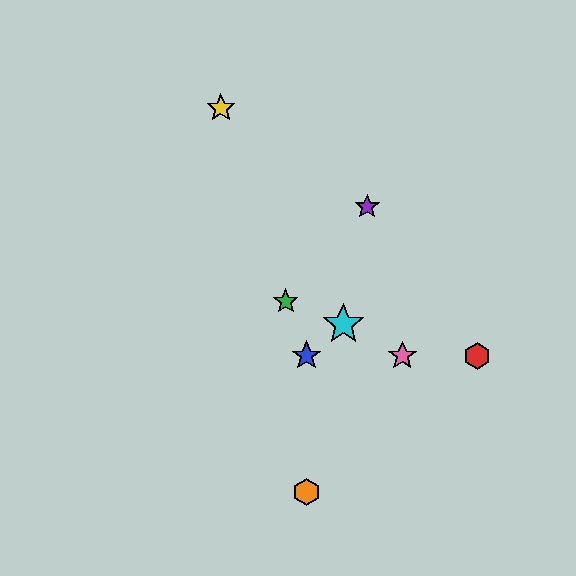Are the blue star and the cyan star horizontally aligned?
No, the blue star is at y≈356 and the cyan star is at y≈324.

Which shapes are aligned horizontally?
The red hexagon, the blue star, the pink star are aligned horizontally.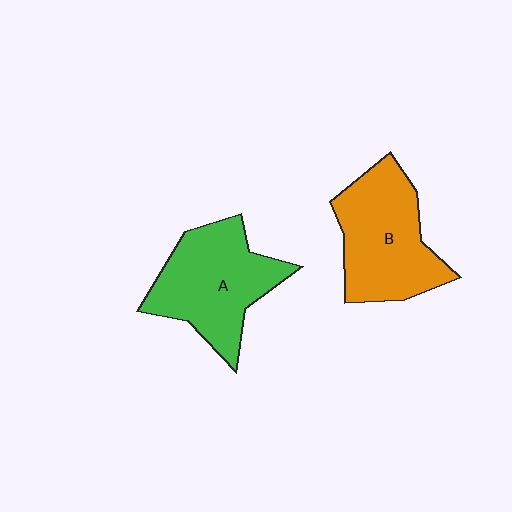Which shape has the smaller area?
Shape B (orange).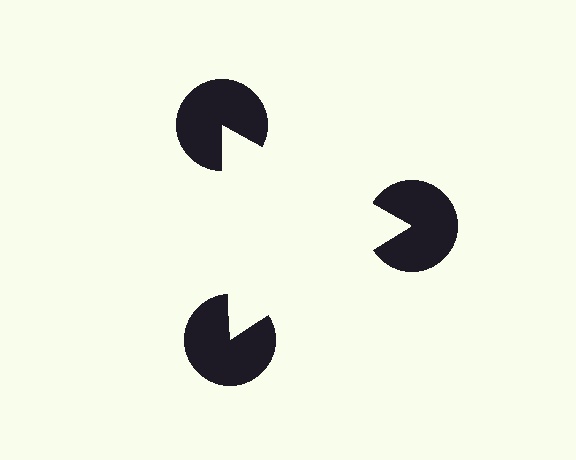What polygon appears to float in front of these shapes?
An illusory triangle — its edges are inferred from the aligned wedge cuts in the pac-man discs, not physically drawn.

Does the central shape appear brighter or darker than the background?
It typically appears slightly brighter than the background, even though no actual brightness change is drawn.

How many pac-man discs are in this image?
There are 3 — one at each vertex of the illusory triangle.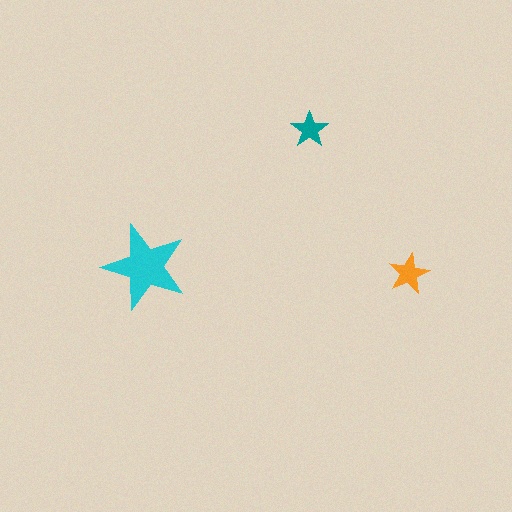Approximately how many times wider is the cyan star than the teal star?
About 2.5 times wider.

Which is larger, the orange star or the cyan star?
The cyan one.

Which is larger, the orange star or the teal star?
The orange one.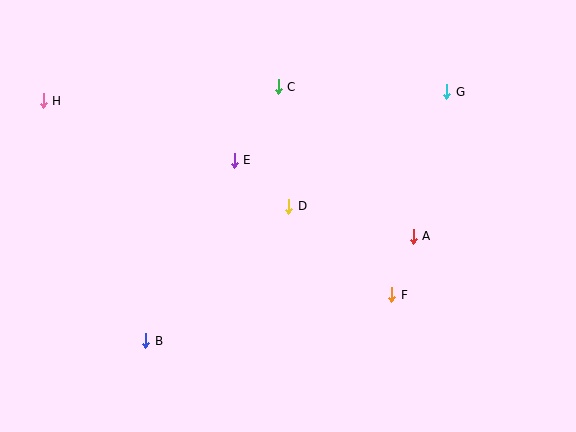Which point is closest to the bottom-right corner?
Point F is closest to the bottom-right corner.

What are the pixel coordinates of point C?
Point C is at (278, 87).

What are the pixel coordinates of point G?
Point G is at (447, 92).